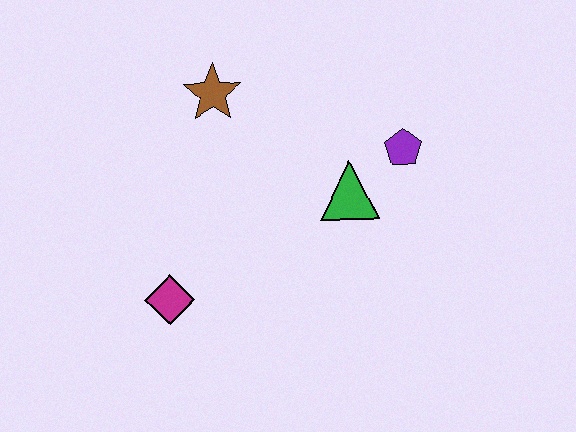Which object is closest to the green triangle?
The purple pentagon is closest to the green triangle.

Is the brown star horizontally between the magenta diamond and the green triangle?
Yes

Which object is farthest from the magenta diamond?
The purple pentagon is farthest from the magenta diamond.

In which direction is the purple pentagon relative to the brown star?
The purple pentagon is to the right of the brown star.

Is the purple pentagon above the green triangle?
Yes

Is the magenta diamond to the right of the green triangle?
No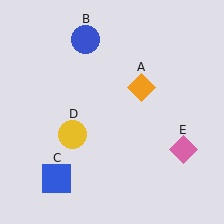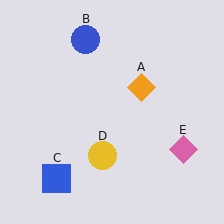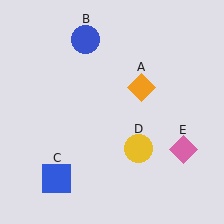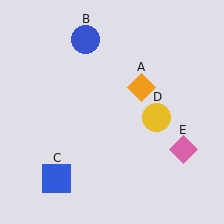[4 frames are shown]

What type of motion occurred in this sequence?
The yellow circle (object D) rotated counterclockwise around the center of the scene.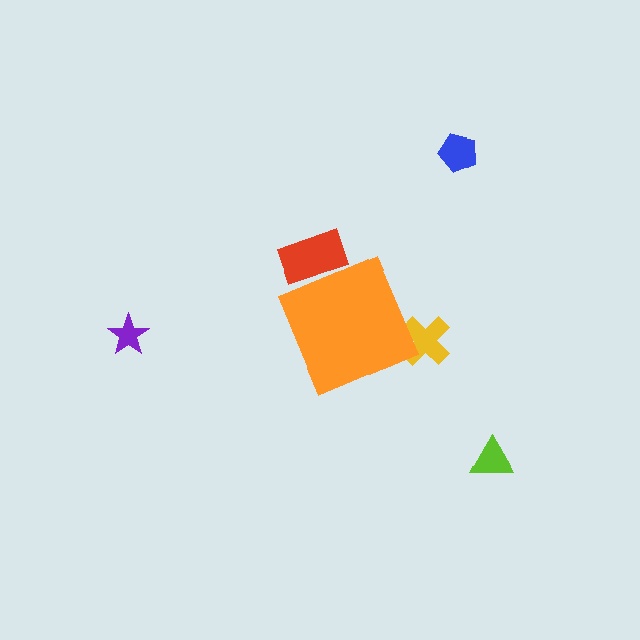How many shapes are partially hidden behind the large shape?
2 shapes are partially hidden.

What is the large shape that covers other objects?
An orange diamond.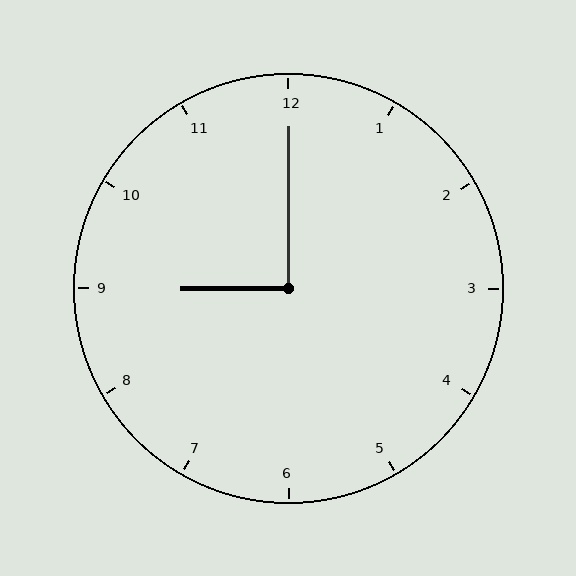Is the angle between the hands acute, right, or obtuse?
It is right.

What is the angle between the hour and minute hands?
Approximately 90 degrees.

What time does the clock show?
9:00.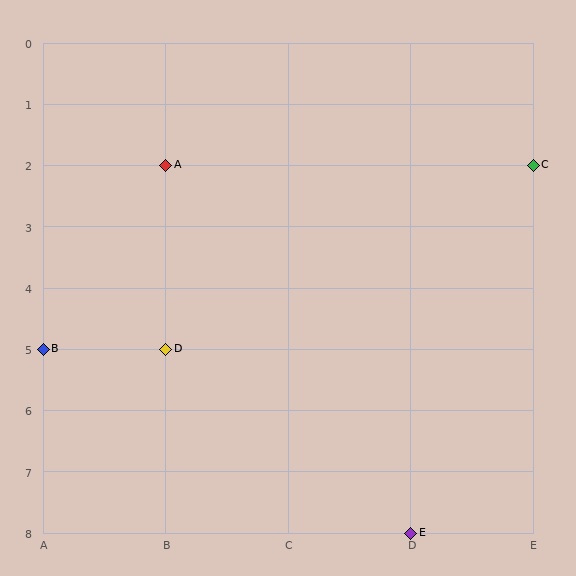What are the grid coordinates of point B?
Point B is at grid coordinates (A, 5).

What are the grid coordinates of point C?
Point C is at grid coordinates (E, 2).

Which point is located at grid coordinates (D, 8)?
Point E is at (D, 8).